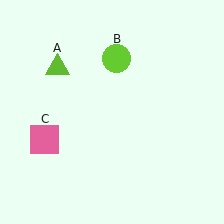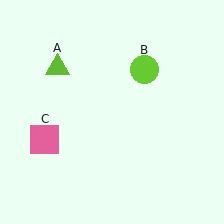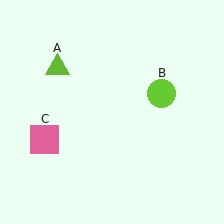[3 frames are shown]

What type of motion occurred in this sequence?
The lime circle (object B) rotated clockwise around the center of the scene.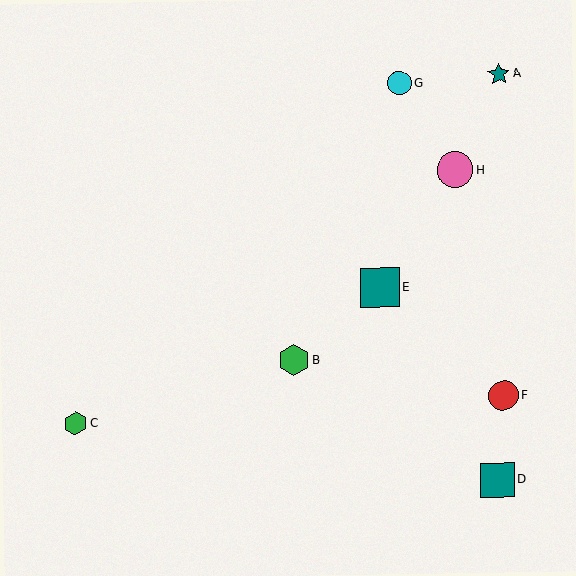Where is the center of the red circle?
The center of the red circle is at (503, 395).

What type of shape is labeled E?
Shape E is a teal square.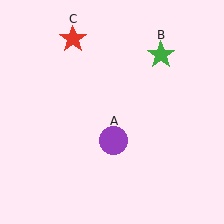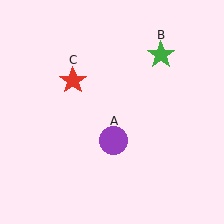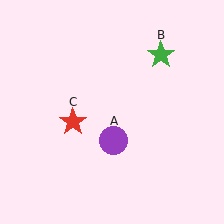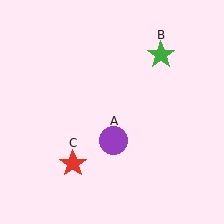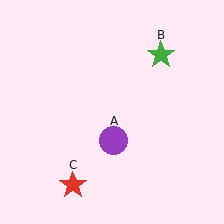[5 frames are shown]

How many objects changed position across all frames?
1 object changed position: red star (object C).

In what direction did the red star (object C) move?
The red star (object C) moved down.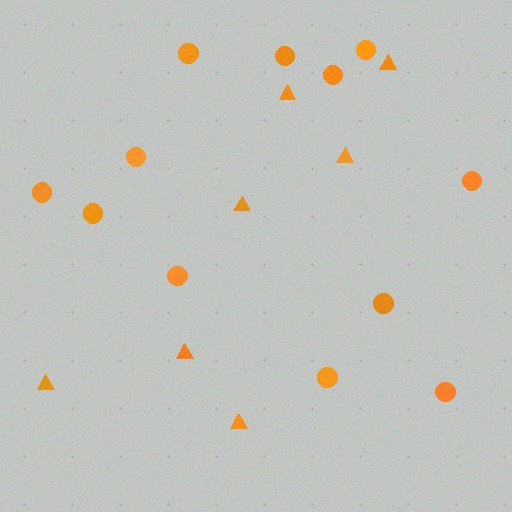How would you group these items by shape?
There are 2 groups: one group of circles (12) and one group of triangles (7).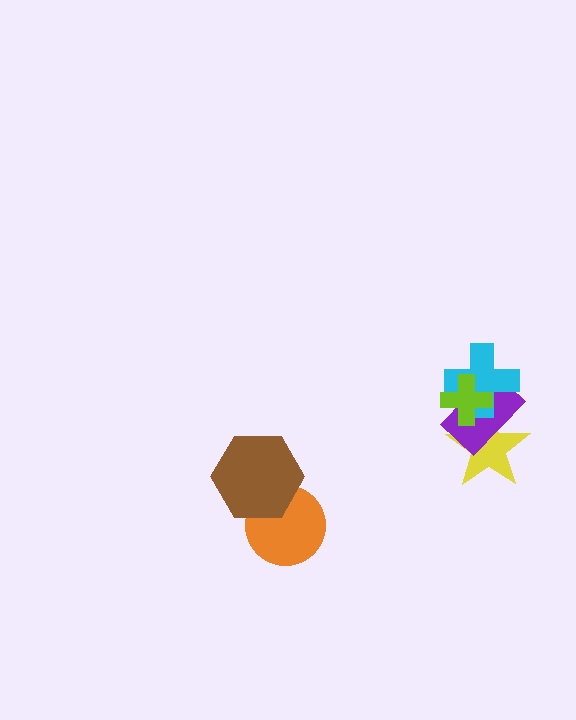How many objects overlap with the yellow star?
3 objects overlap with the yellow star.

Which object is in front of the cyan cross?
The lime cross is in front of the cyan cross.